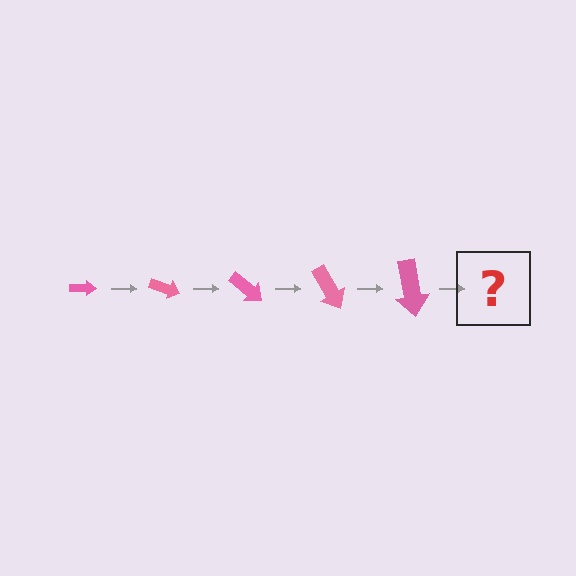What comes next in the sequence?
The next element should be an arrow, larger than the previous one and rotated 100 degrees from the start.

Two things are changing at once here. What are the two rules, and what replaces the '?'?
The two rules are that the arrow grows larger each step and it rotates 20 degrees each step. The '?' should be an arrow, larger than the previous one and rotated 100 degrees from the start.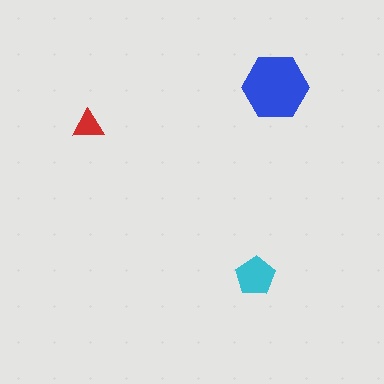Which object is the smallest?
The red triangle.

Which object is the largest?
The blue hexagon.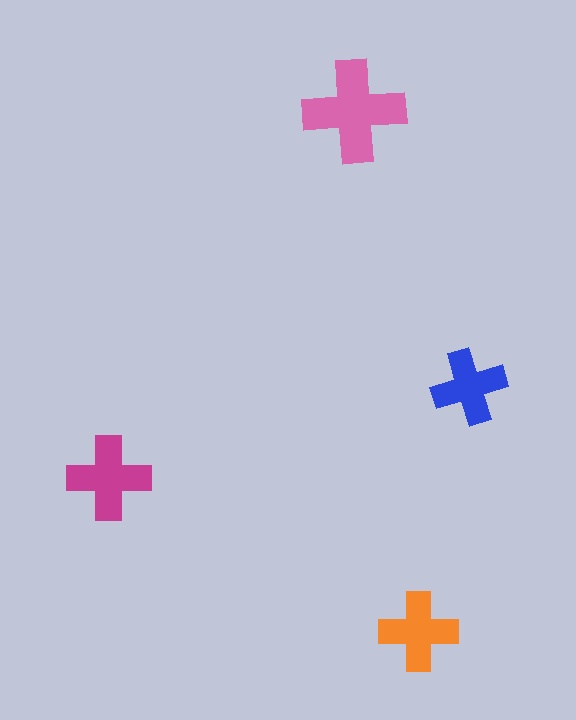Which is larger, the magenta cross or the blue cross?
The magenta one.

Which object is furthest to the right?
The blue cross is rightmost.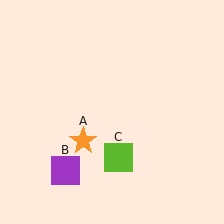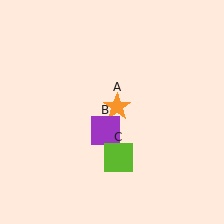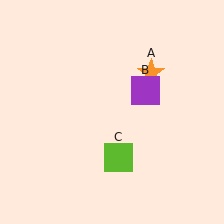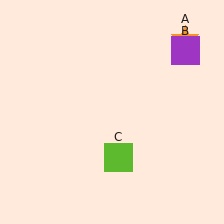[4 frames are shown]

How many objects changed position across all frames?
2 objects changed position: orange star (object A), purple square (object B).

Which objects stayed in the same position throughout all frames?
Lime square (object C) remained stationary.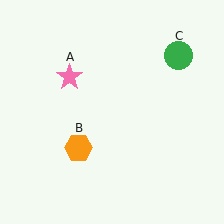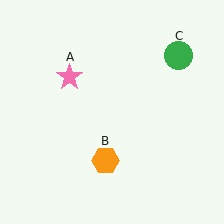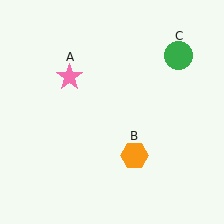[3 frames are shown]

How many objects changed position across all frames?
1 object changed position: orange hexagon (object B).